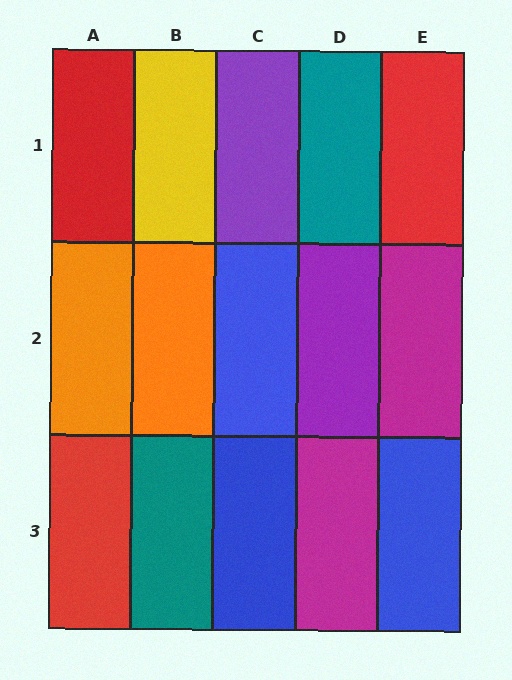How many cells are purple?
2 cells are purple.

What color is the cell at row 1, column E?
Red.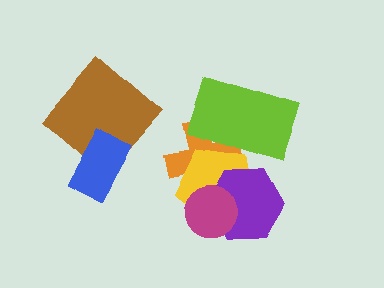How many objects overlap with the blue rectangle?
1 object overlaps with the blue rectangle.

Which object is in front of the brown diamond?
The blue rectangle is in front of the brown diamond.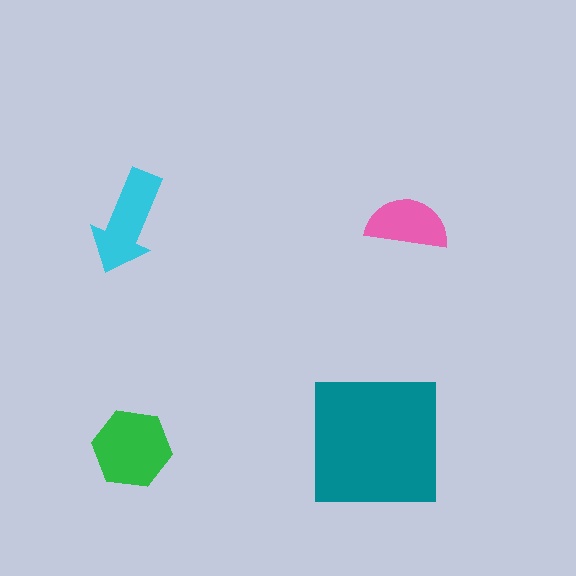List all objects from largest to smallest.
The teal square, the green hexagon, the cyan arrow, the pink semicircle.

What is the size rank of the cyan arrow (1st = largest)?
3rd.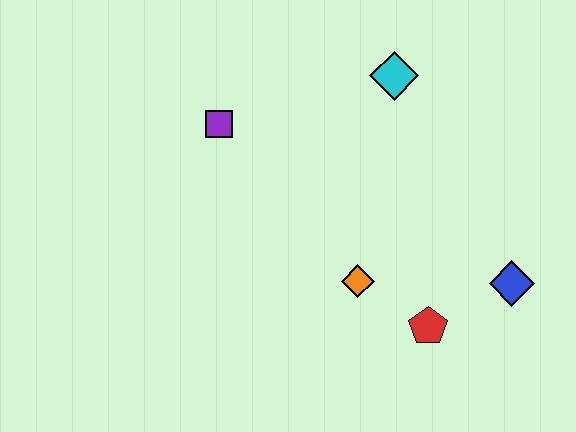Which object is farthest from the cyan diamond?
The red pentagon is farthest from the cyan diamond.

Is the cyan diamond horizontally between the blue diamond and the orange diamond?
Yes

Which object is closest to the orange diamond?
The red pentagon is closest to the orange diamond.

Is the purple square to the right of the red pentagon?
No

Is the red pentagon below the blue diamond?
Yes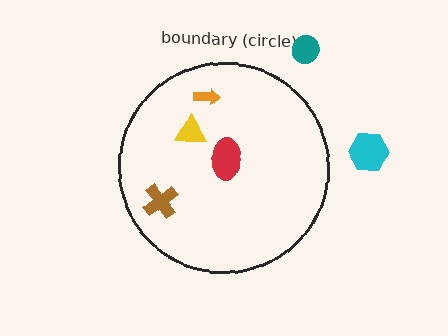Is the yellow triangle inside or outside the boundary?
Inside.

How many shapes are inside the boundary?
4 inside, 2 outside.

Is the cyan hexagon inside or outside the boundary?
Outside.